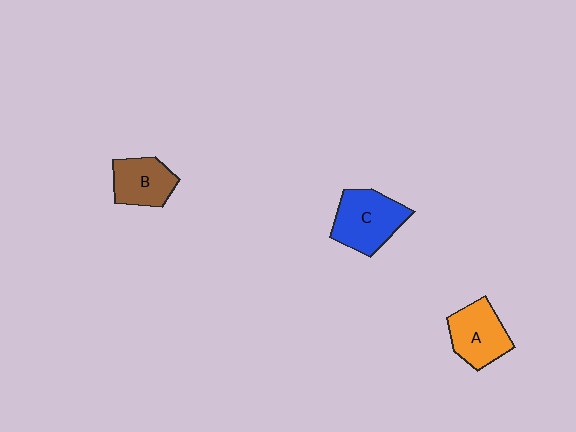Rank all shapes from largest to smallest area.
From largest to smallest: C (blue), A (orange), B (brown).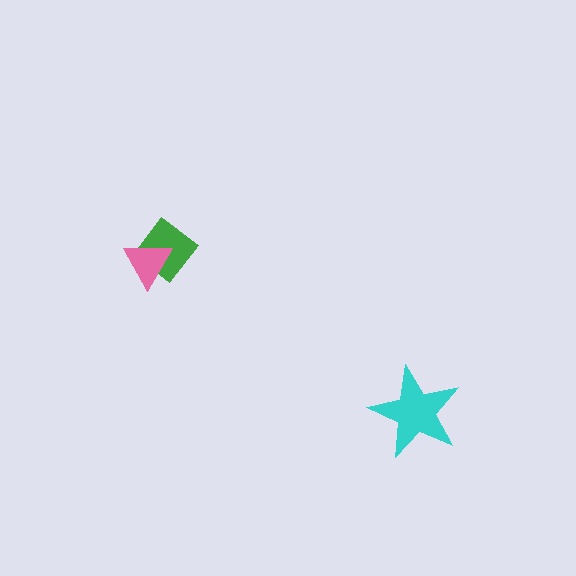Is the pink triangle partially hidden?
No, no other shape covers it.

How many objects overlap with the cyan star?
0 objects overlap with the cyan star.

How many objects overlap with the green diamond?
1 object overlaps with the green diamond.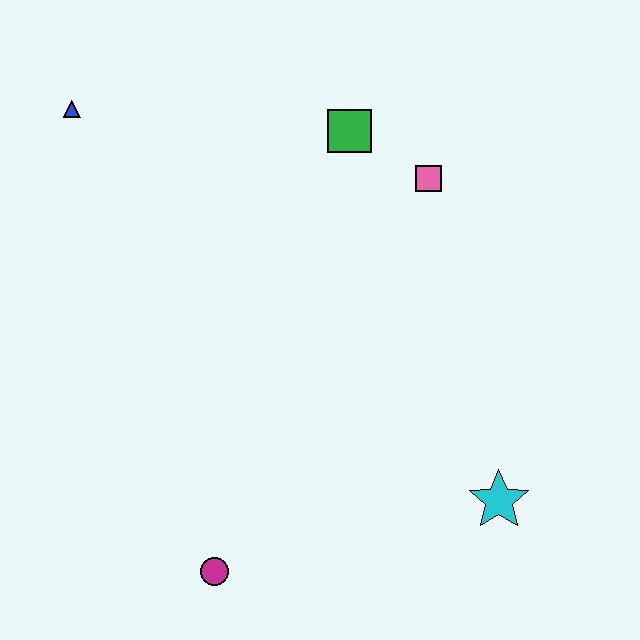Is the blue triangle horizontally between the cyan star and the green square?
No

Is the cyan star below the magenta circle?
No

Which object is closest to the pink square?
The green square is closest to the pink square.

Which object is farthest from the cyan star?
The blue triangle is farthest from the cyan star.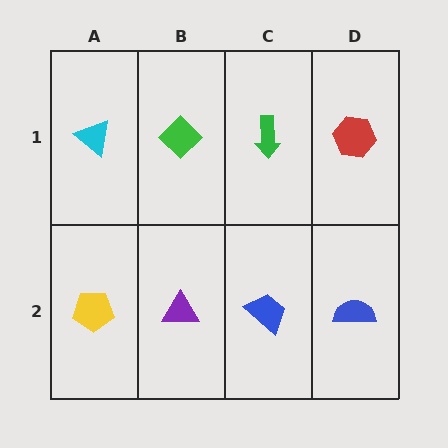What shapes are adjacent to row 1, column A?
A yellow pentagon (row 2, column A), a green diamond (row 1, column B).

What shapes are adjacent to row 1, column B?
A purple triangle (row 2, column B), a cyan triangle (row 1, column A), a green arrow (row 1, column C).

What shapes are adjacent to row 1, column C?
A blue trapezoid (row 2, column C), a green diamond (row 1, column B), a red hexagon (row 1, column D).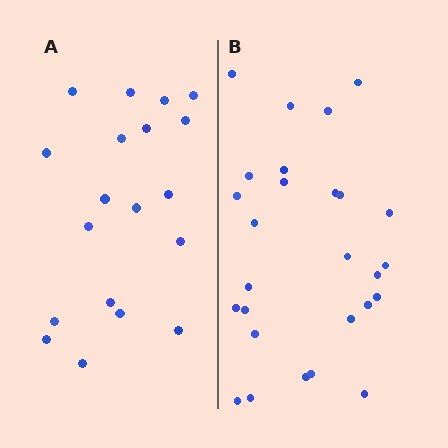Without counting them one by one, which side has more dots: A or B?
Region B (the right region) has more dots.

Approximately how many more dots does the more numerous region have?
Region B has roughly 8 or so more dots than region A.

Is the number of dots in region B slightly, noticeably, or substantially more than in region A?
Region B has noticeably more, but not dramatically so. The ratio is roughly 1.4 to 1.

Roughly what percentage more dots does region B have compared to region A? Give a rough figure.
About 40% more.